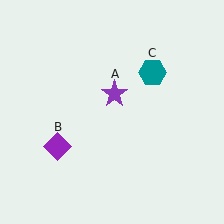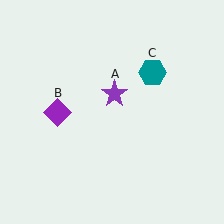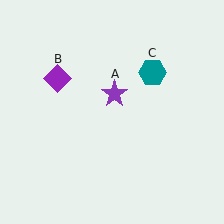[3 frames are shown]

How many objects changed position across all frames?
1 object changed position: purple diamond (object B).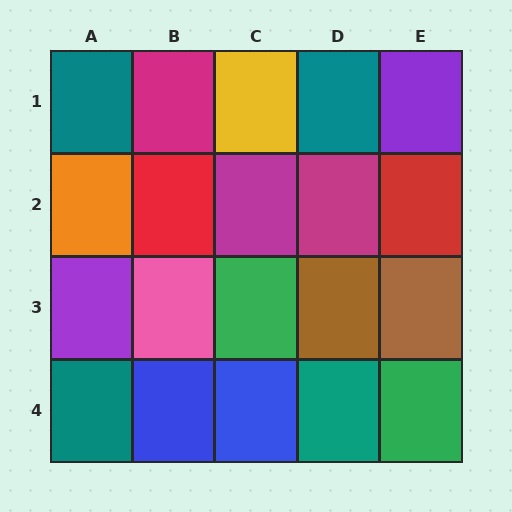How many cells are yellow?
1 cell is yellow.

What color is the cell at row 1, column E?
Purple.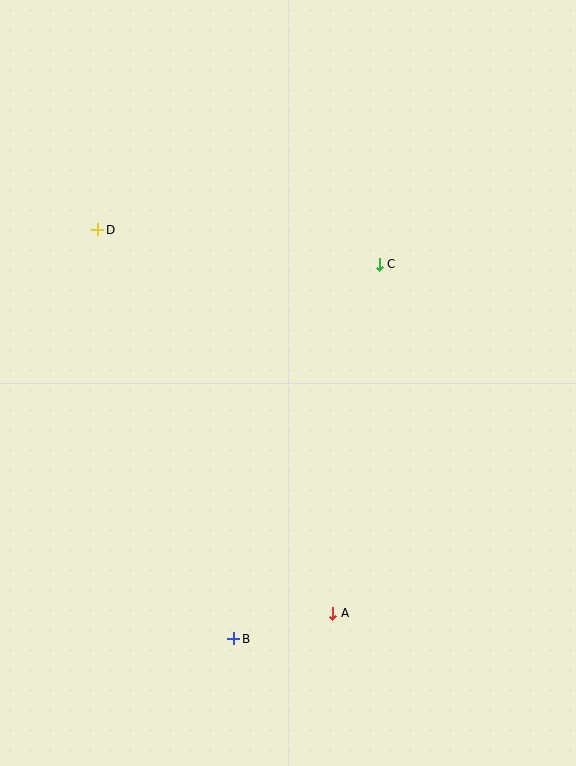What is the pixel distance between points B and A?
The distance between B and A is 102 pixels.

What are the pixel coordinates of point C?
Point C is at (379, 264).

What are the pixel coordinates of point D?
Point D is at (98, 230).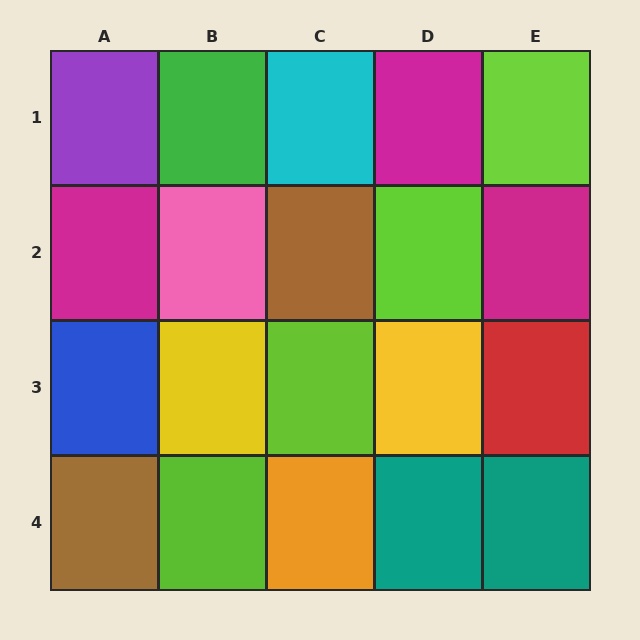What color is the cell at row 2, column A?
Magenta.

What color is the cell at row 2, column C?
Brown.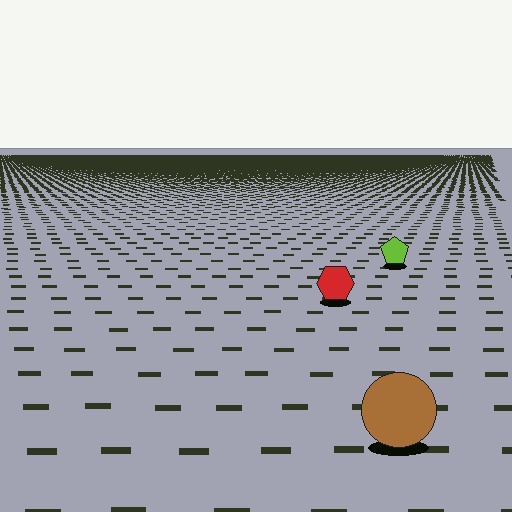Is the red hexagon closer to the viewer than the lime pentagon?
Yes. The red hexagon is closer — you can tell from the texture gradient: the ground texture is coarser near it.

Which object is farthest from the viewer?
The lime pentagon is farthest from the viewer. It appears smaller and the ground texture around it is denser.